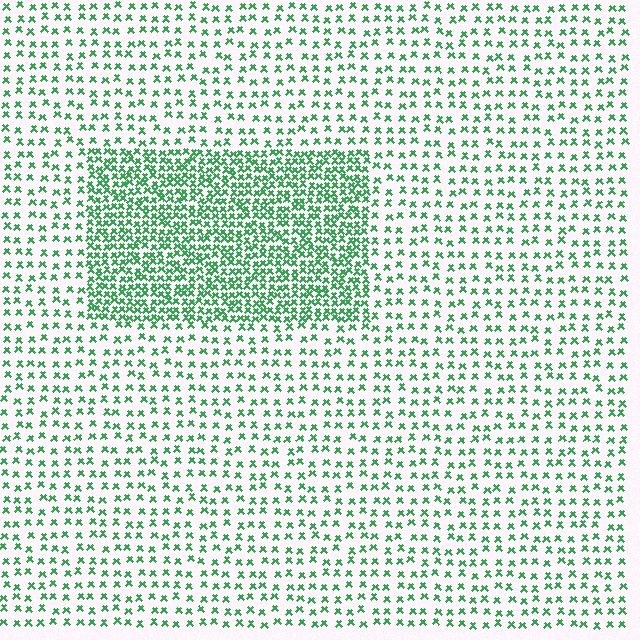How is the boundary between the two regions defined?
The boundary is defined by a change in element density (approximately 2.5x ratio). All elements are the same color, size, and shape.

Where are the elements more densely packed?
The elements are more densely packed inside the rectangle boundary.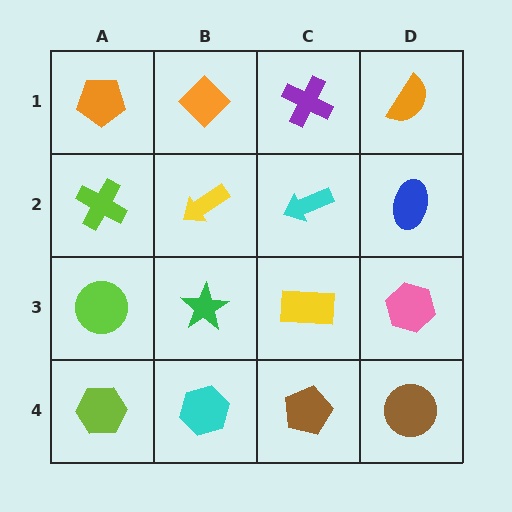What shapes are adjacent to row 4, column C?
A yellow rectangle (row 3, column C), a cyan hexagon (row 4, column B), a brown circle (row 4, column D).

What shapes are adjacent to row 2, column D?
An orange semicircle (row 1, column D), a pink hexagon (row 3, column D), a cyan arrow (row 2, column C).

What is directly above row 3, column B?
A yellow arrow.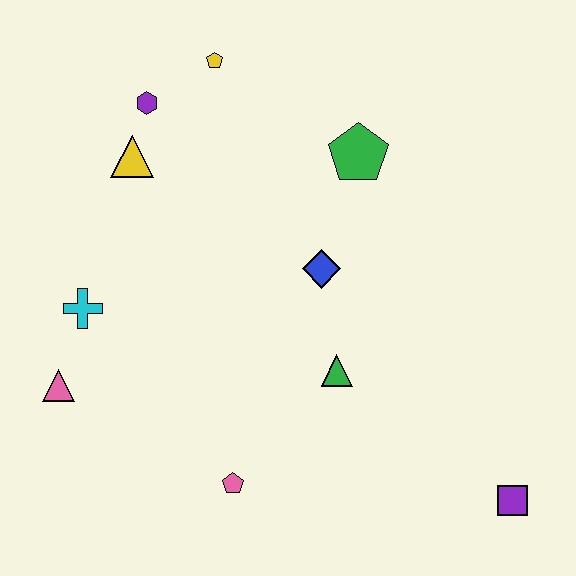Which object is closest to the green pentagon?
The blue diamond is closest to the green pentagon.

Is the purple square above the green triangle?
No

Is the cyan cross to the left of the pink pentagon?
Yes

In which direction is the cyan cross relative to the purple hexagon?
The cyan cross is below the purple hexagon.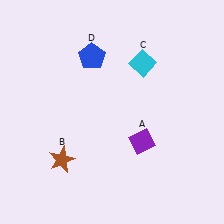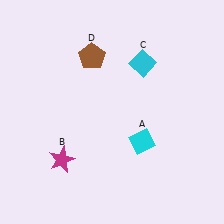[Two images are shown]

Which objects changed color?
A changed from purple to cyan. B changed from brown to magenta. D changed from blue to brown.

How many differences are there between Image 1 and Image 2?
There are 3 differences between the two images.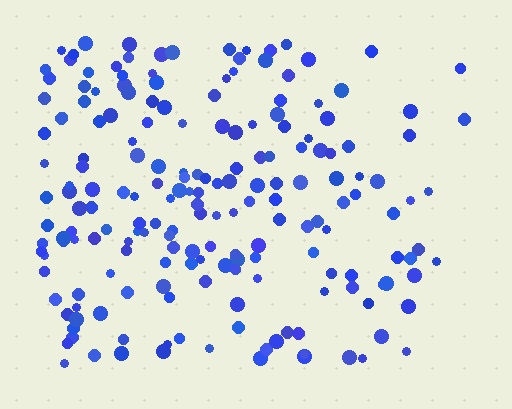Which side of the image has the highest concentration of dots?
The left.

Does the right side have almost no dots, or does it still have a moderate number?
Still a moderate number, just noticeably fewer than the left.